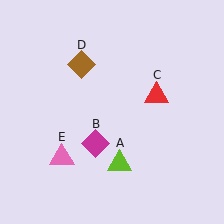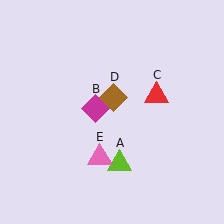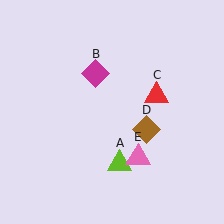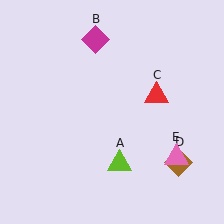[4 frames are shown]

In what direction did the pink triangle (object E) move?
The pink triangle (object E) moved right.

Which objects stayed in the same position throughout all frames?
Lime triangle (object A) and red triangle (object C) remained stationary.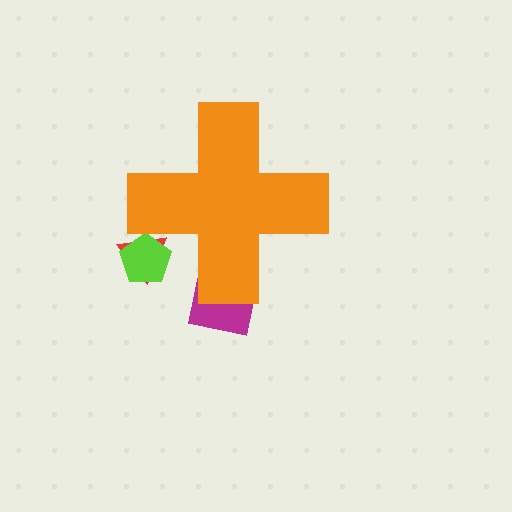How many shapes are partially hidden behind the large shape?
3 shapes are partially hidden.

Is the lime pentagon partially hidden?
Yes, the lime pentagon is partially hidden behind the orange cross.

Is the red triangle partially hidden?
Yes, the red triangle is partially hidden behind the orange cross.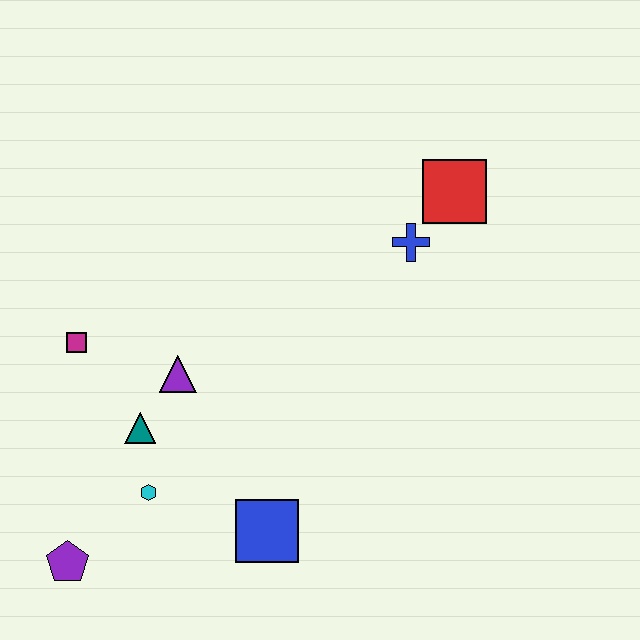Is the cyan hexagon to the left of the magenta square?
No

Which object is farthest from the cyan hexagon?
The red square is farthest from the cyan hexagon.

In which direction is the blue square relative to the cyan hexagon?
The blue square is to the right of the cyan hexagon.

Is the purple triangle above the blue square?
Yes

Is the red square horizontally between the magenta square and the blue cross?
No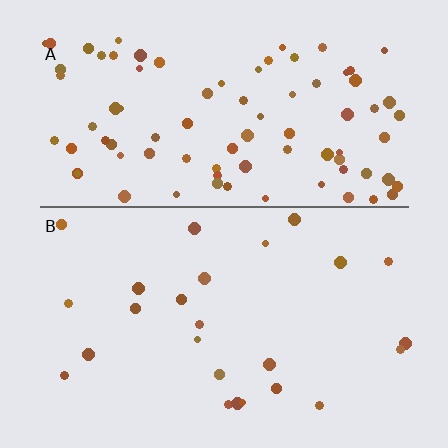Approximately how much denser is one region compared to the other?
Approximately 3.5× — region A over region B.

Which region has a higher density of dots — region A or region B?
A (the top).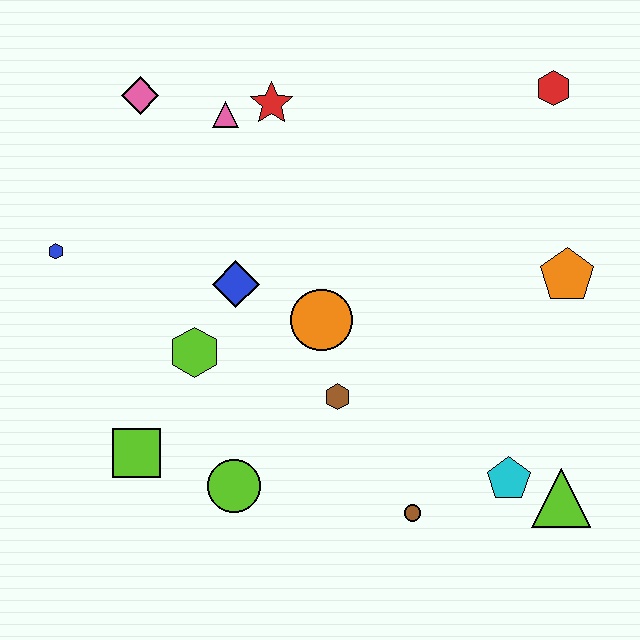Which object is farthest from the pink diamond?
The lime triangle is farthest from the pink diamond.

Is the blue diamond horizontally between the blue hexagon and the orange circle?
Yes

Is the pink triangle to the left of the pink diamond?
No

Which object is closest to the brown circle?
The cyan pentagon is closest to the brown circle.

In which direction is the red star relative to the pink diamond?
The red star is to the right of the pink diamond.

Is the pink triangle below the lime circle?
No